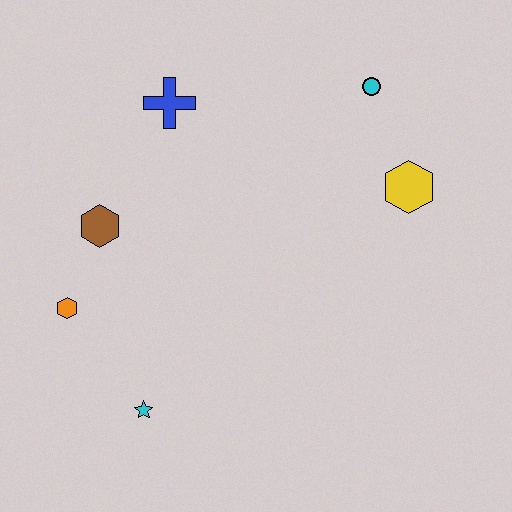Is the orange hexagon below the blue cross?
Yes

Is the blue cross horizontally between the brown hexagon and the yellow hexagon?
Yes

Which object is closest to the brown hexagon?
The orange hexagon is closest to the brown hexagon.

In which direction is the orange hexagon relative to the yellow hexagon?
The orange hexagon is to the left of the yellow hexagon.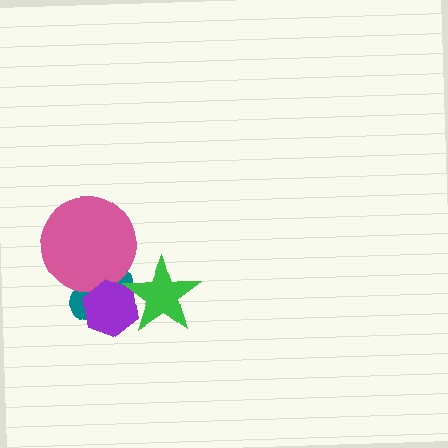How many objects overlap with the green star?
2 objects overlap with the green star.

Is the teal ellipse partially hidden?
Yes, it is partially covered by another shape.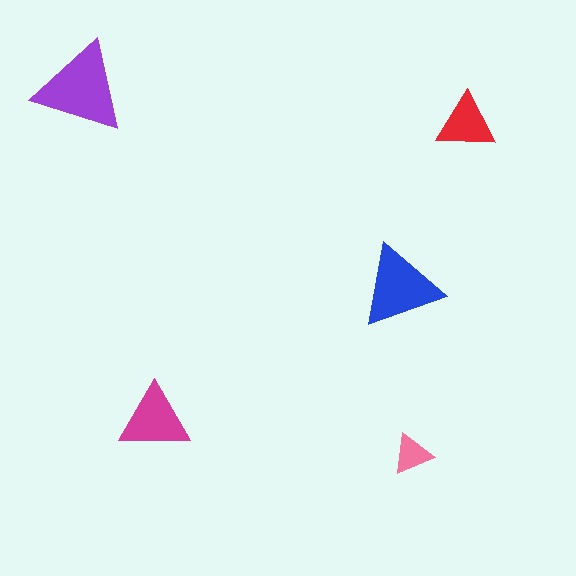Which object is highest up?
The purple triangle is topmost.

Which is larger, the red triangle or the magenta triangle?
The magenta one.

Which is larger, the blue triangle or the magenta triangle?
The blue one.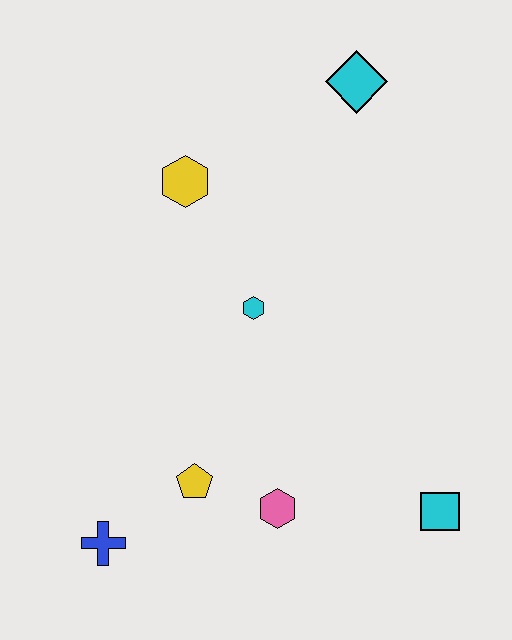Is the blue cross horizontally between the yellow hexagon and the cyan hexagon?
No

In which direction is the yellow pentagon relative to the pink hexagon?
The yellow pentagon is to the left of the pink hexagon.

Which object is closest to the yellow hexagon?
The cyan hexagon is closest to the yellow hexagon.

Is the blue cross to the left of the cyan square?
Yes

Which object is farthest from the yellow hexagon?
The cyan square is farthest from the yellow hexagon.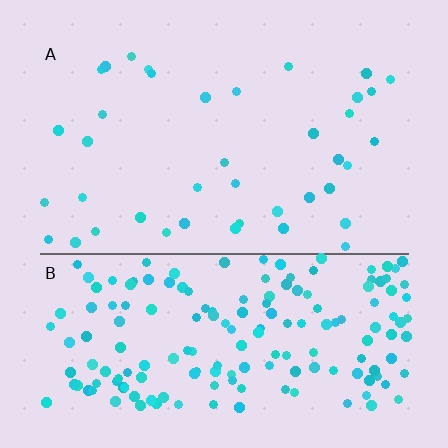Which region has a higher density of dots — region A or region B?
B (the bottom).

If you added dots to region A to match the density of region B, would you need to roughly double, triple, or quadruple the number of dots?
Approximately quadruple.